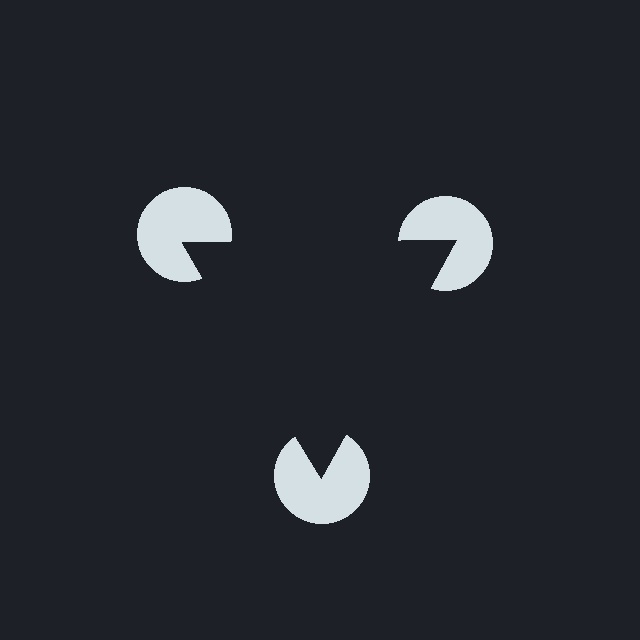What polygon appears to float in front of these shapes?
An illusory triangle — its edges are inferred from the aligned wedge cuts in the pac-man discs, not physically drawn.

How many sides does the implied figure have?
3 sides.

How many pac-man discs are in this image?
There are 3 — one at each vertex of the illusory triangle.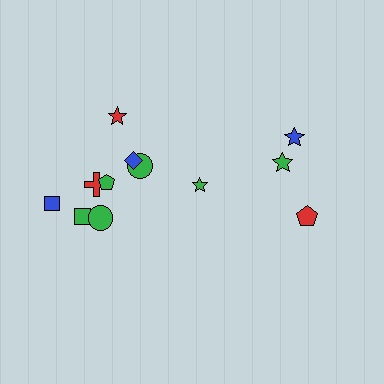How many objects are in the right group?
There are 4 objects.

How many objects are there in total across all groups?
There are 12 objects.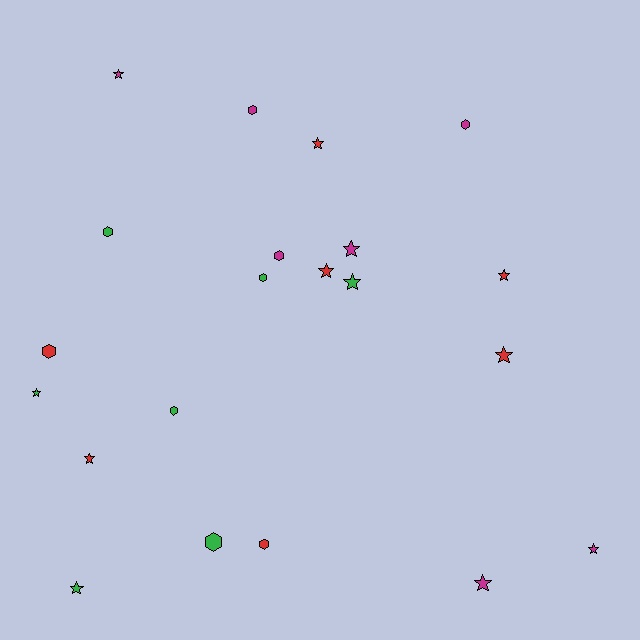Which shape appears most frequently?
Star, with 12 objects.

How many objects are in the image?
There are 21 objects.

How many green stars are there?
There are 3 green stars.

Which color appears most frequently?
Green, with 7 objects.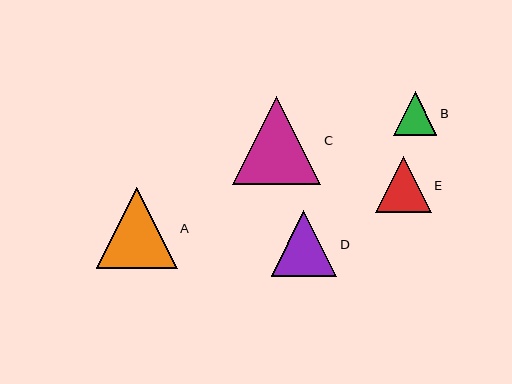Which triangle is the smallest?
Triangle B is the smallest with a size of approximately 43 pixels.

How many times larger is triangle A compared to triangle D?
Triangle A is approximately 1.2 times the size of triangle D.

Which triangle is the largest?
Triangle C is the largest with a size of approximately 88 pixels.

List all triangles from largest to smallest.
From largest to smallest: C, A, D, E, B.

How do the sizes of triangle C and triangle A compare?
Triangle C and triangle A are approximately the same size.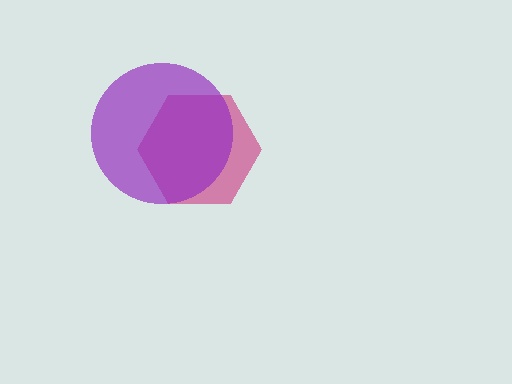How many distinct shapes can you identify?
There are 2 distinct shapes: a magenta hexagon, a purple circle.